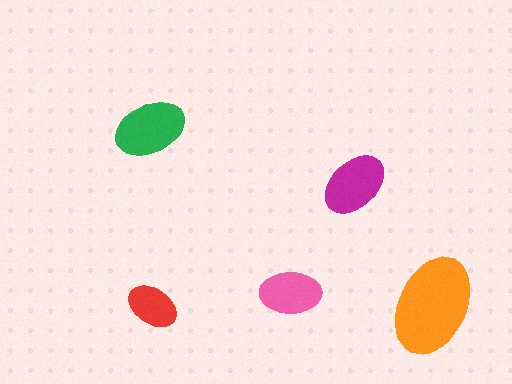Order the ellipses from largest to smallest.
the orange one, the green one, the magenta one, the pink one, the red one.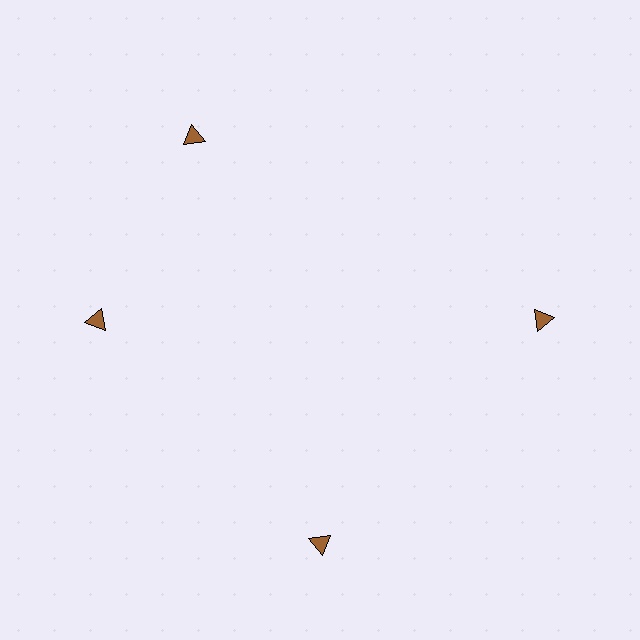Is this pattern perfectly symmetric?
No. The 4 brown triangles are arranged in a ring, but one element near the 12 o'clock position is rotated out of alignment along the ring, breaking the 4-fold rotational symmetry.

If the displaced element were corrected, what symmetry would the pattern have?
It would have 4-fold rotational symmetry — the pattern would map onto itself every 90 degrees.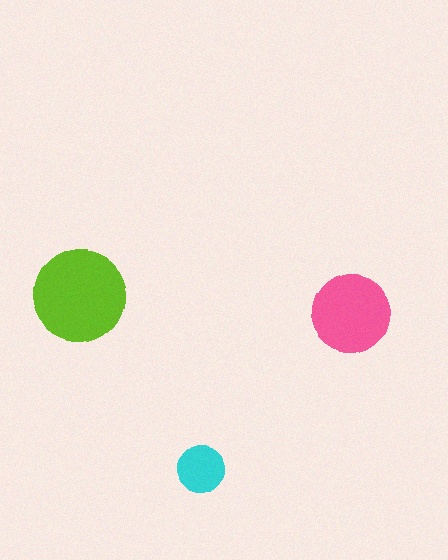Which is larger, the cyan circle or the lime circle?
The lime one.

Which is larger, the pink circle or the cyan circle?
The pink one.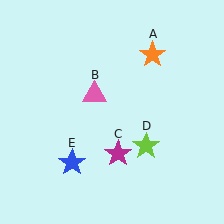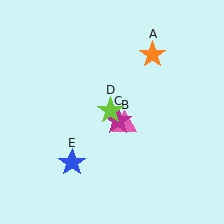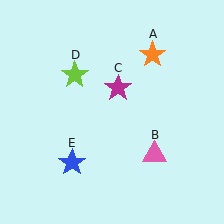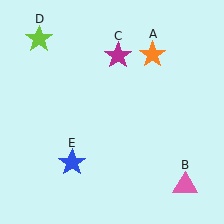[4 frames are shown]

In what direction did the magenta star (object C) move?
The magenta star (object C) moved up.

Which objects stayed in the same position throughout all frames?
Orange star (object A) and blue star (object E) remained stationary.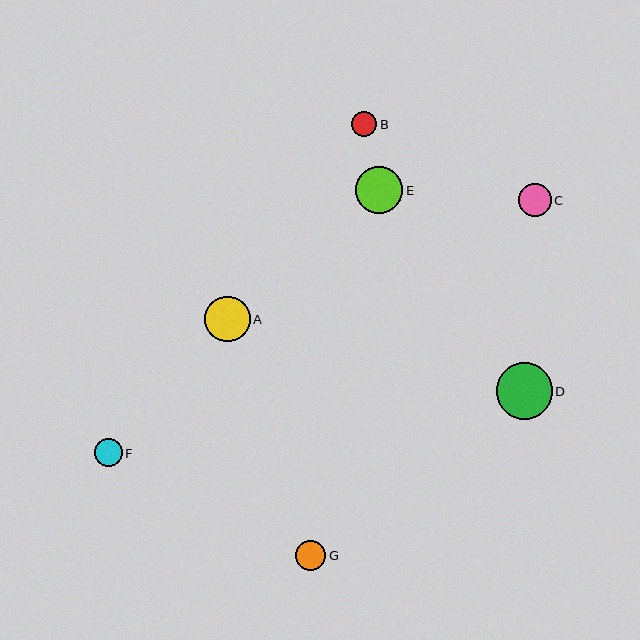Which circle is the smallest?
Circle B is the smallest with a size of approximately 25 pixels.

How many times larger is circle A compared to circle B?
Circle A is approximately 1.8 times the size of circle B.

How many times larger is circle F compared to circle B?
Circle F is approximately 1.1 times the size of circle B.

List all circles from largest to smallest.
From largest to smallest: D, E, A, C, G, F, B.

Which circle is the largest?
Circle D is the largest with a size of approximately 56 pixels.